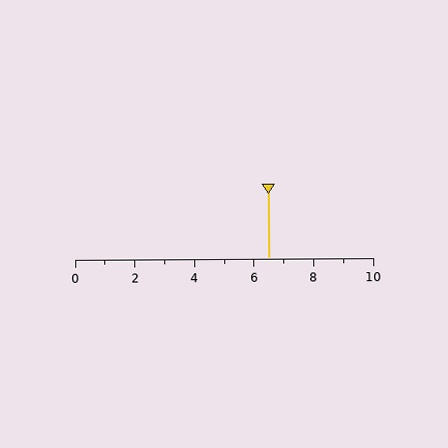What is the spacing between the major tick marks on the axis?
The major ticks are spaced 2 apart.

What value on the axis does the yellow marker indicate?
The marker indicates approximately 6.5.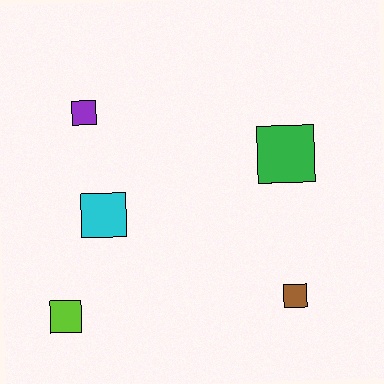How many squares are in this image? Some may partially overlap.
There are 5 squares.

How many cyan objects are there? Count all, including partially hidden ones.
There is 1 cyan object.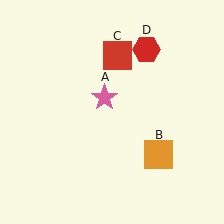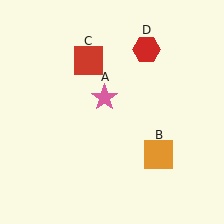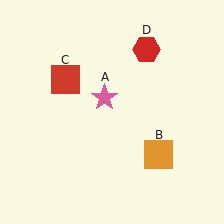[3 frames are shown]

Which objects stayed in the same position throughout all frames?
Pink star (object A) and orange square (object B) and red hexagon (object D) remained stationary.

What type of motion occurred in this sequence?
The red square (object C) rotated counterclockwise around the center of the scene.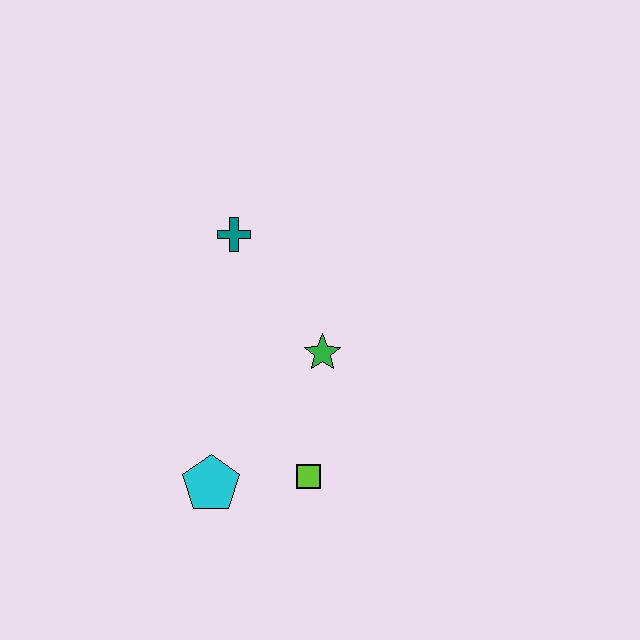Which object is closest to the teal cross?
The green star is closest to the teal cross.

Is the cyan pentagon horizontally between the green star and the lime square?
No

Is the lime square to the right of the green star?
No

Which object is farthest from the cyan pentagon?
The teal cross is farthest from the cyan pentagon.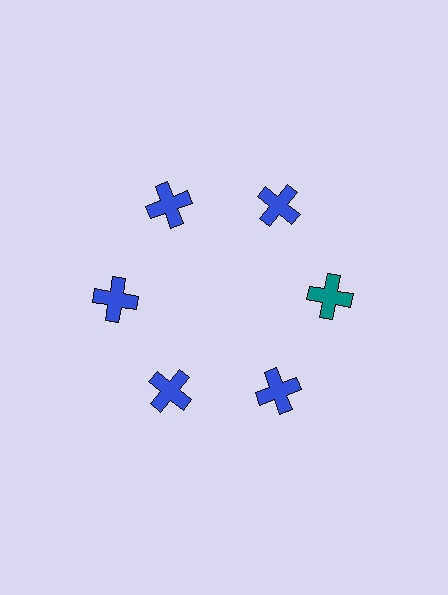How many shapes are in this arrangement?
There are 6 shapes arranged in a ring pattern.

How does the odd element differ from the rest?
It has a different color: teal instead of blue.